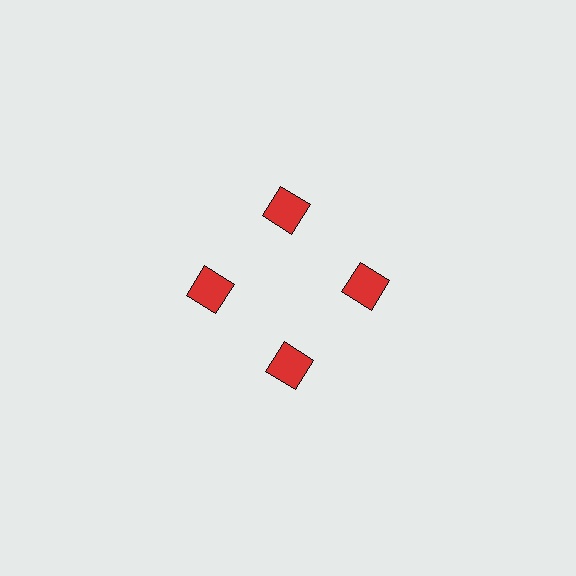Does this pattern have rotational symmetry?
Yes, this pattern has 4-fold rotational symmetry. It looks the same after rotating 90 degrees around the center.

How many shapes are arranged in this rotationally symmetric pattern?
There are 4 shapes, arranged in 4 groups of 1.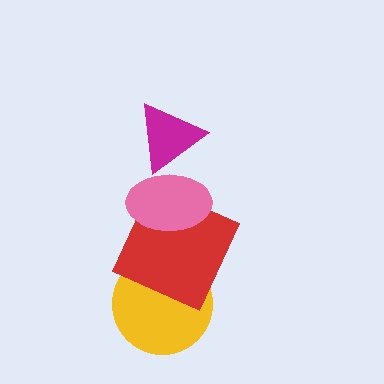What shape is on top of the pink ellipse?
The magenta triangle is on top of the pink ellipse.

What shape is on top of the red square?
The pink ellipse is on top of the red square.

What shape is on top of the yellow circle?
The red square is on top of the yellow circle.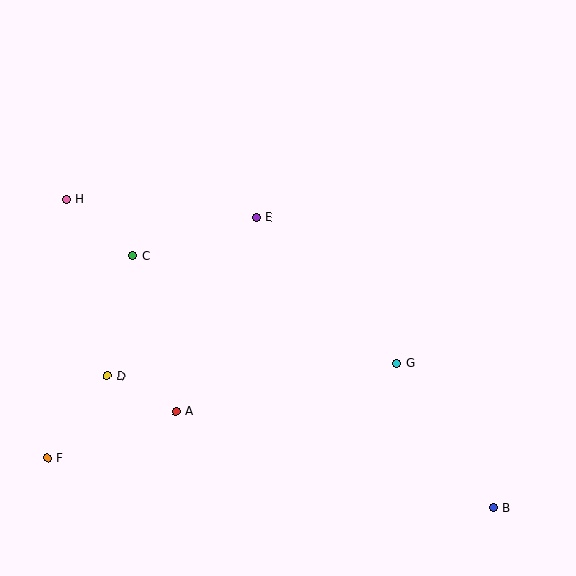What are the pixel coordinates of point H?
Point H is at (67, 199).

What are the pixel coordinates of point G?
Point G is at (396, 363).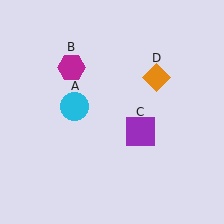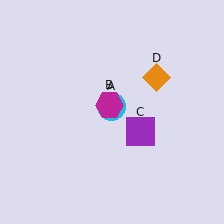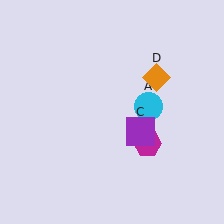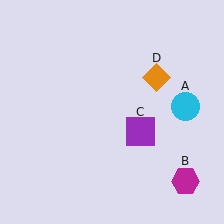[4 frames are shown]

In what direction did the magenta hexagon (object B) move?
The magenta hexagon (object B) moved down and to the right.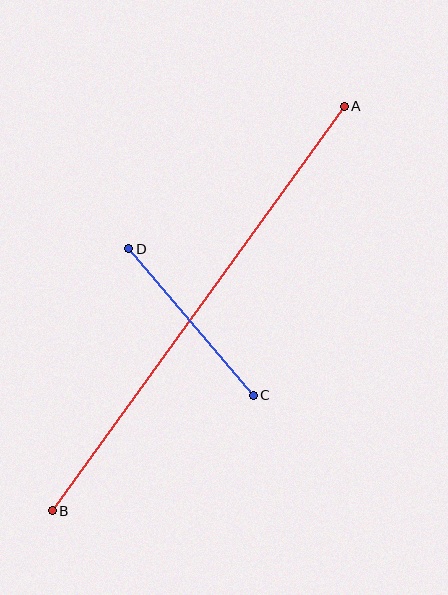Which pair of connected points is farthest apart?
Points A and B are farthest apart.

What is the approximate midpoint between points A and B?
The midpoint is at approximately (198, 309) pixels.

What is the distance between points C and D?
The distance is approximately 192 pixels.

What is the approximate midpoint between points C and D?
The midpoint is at approximately (191, 322) pixels.